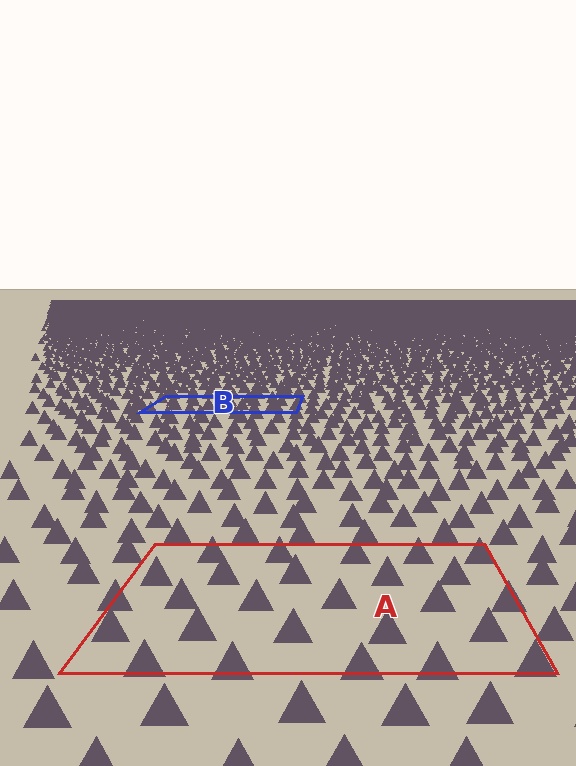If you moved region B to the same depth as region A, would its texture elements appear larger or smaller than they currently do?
They would appear larger. At a closer depth, the same texture elements are projected at a bigger on-screen size.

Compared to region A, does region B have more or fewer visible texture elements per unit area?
Region B has more texture elements per unit area — they are packed more densely because it is farther away.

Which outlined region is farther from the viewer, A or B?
Region B is farther from the viewer — the texture elements inside it appear smaller and more densely packed.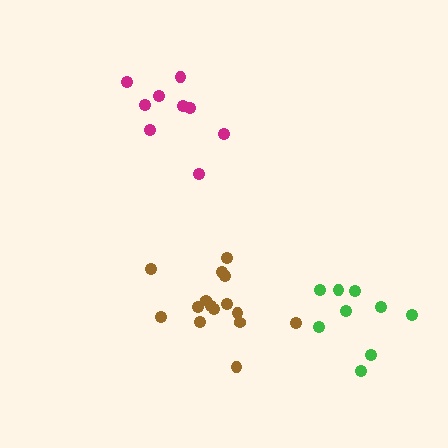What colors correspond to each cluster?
The clusters are colored: magenta, brown, green.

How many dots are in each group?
Group 1: 9 dots, Group 2: 15 dots, Group 3: 9 dots (33 total).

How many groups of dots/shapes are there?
There are 3 groups.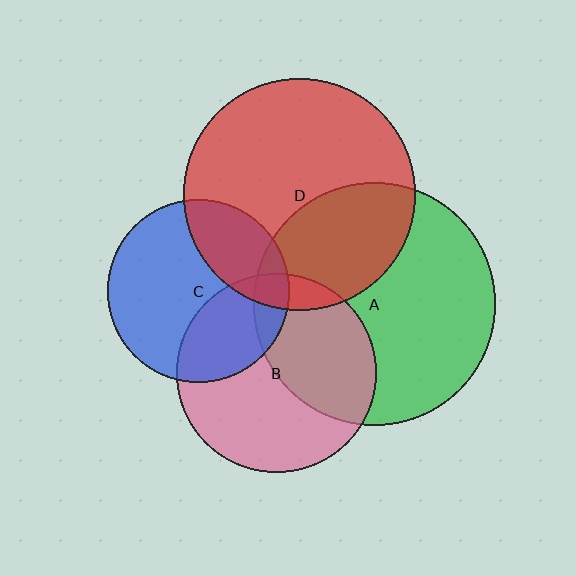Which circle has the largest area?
Circle A (green).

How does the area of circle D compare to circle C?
Approximately 1.6 times.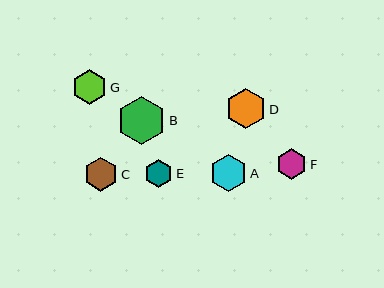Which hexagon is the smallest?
Hexagon E is the smallest with a size of approximately 28 pixels.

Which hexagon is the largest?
Hexagon B is the largest with a size of approximately 49 pixels.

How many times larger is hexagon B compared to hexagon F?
Hexagon B is approximately 1.6 times the size of hexagon F.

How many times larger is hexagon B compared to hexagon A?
Hexagon B is approximately 1.3 times the size of hexagon A.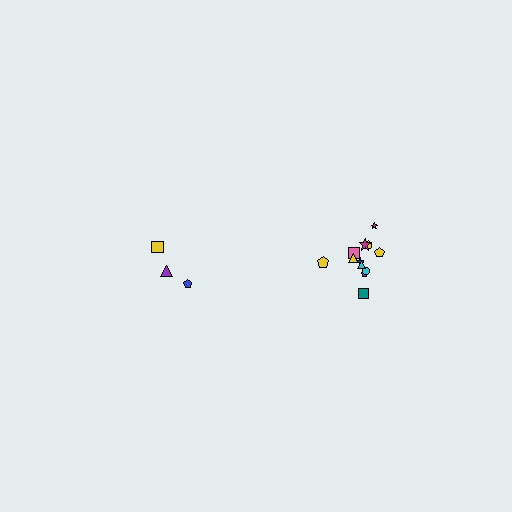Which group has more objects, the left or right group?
The right group.